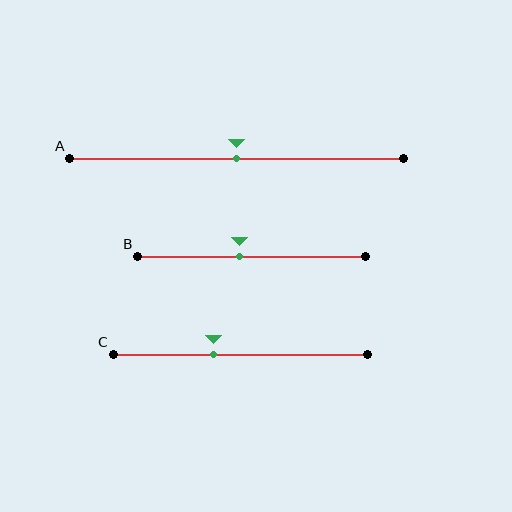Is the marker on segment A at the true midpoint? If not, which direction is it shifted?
Yes, the marker on segment A is at the true midpoint.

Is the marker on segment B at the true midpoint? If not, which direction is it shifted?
No, the marker on segment B is shifted to the left by about 6% of the segment length.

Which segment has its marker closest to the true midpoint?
Segment A has its marker closest to the true midpoint.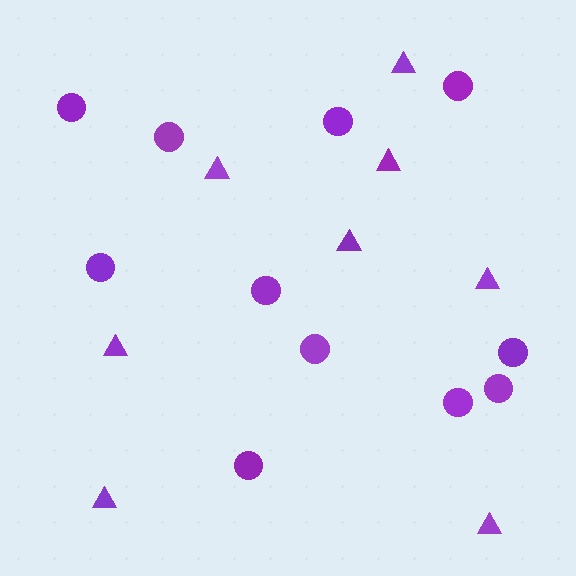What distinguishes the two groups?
There are 2 groups: one group of triangles (8) and one group of circles (11).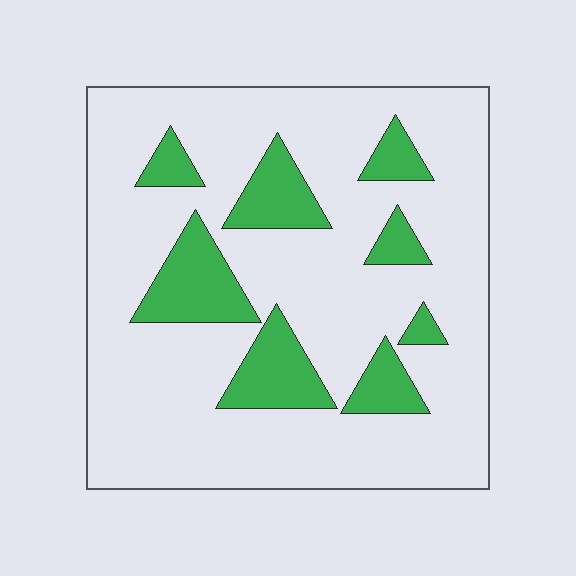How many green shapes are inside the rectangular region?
8.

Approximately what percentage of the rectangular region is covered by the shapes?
Approximately 20%.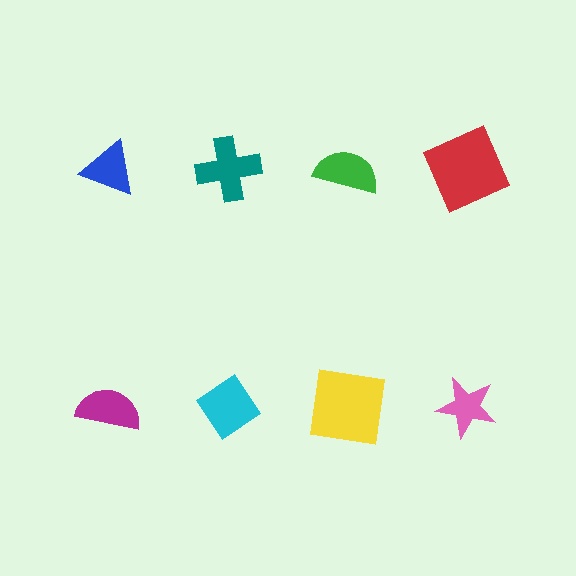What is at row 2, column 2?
A cyan diamond.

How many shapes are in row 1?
4 shapes.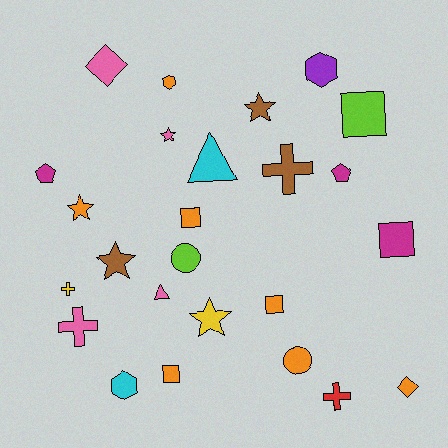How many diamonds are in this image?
There are 2 diamonds.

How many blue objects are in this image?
There are no blue objects.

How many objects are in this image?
There are 25 objects.